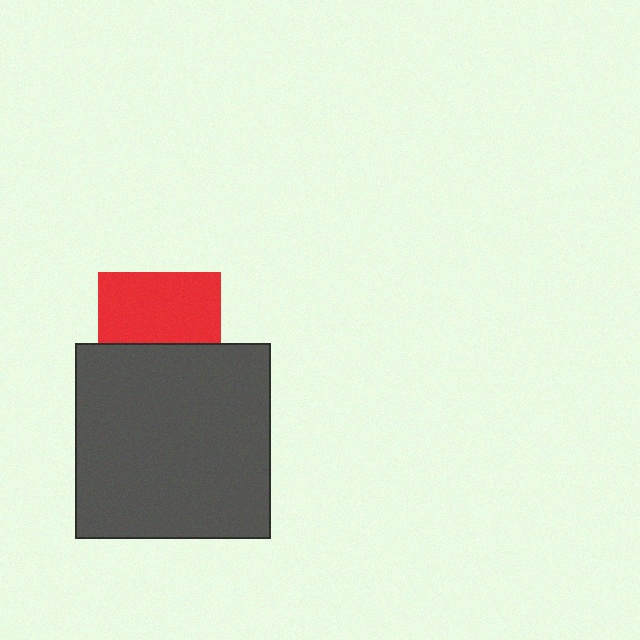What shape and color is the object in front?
The object in front is a dark gray square.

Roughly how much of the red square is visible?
About half of it is visible (roughly 59%).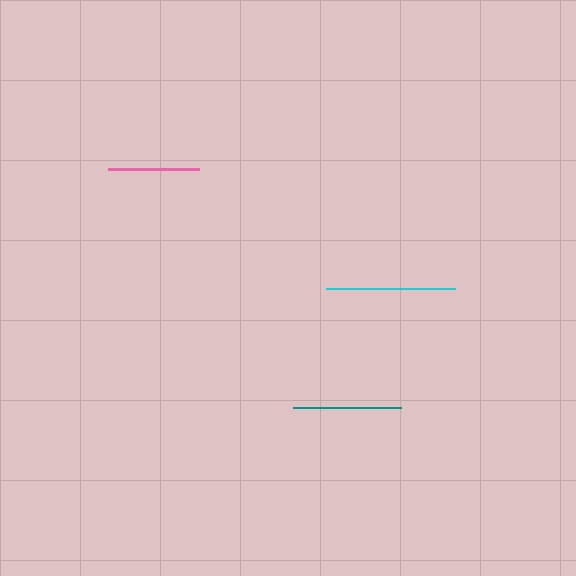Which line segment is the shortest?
The pink line is the shortest at approximately 91 pixels.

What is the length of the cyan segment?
The cyan segment is approximately 128 pixels long.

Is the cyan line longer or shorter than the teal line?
The cyan line is longer than the teal line.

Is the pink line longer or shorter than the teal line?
The teal line is longer than the pink line.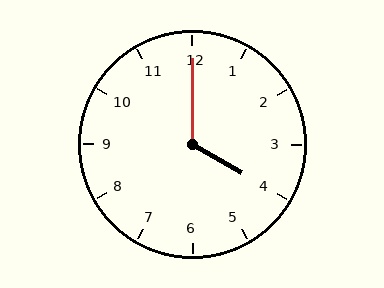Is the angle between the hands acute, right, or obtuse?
It is obtuse.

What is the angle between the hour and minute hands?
Approximately 120 degrees.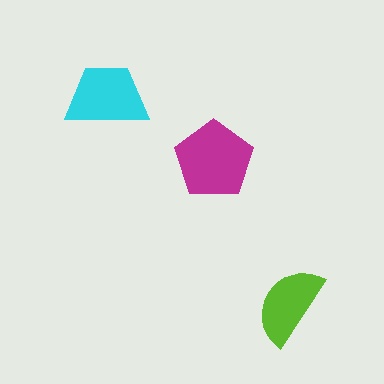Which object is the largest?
The magenta pentagon.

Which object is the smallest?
The lime semicircle.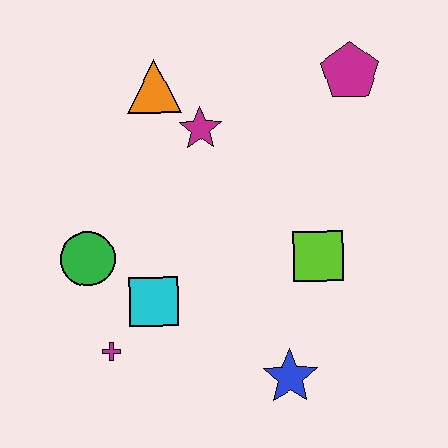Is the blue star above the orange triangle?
No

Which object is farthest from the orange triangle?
The blue star is farthest from the orange triangle.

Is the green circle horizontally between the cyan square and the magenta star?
No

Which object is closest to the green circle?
The cyan square is closest to the green circle.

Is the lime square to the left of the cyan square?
No